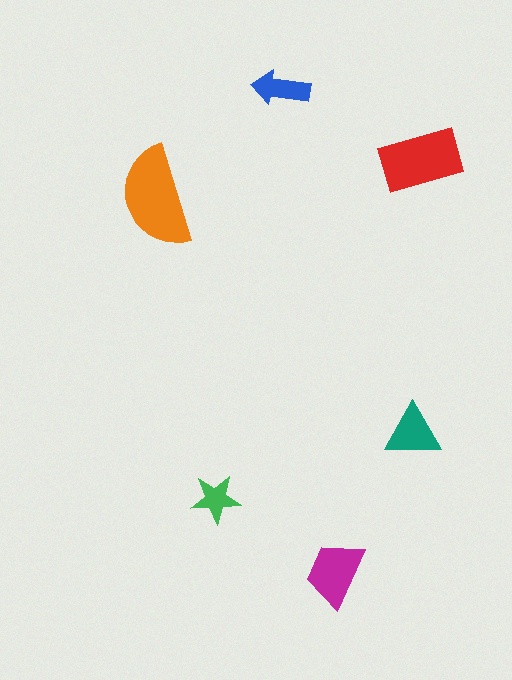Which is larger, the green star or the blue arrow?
The blue arrow.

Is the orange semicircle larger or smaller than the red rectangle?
Larger.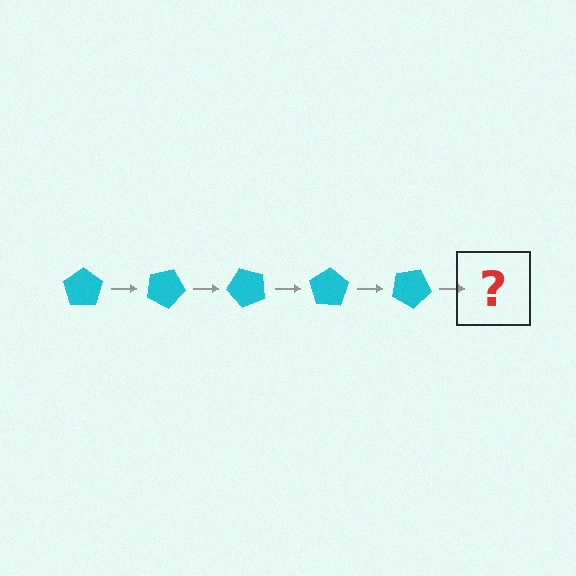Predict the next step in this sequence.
The next step is a cyan pentagon rotated 125 degrees.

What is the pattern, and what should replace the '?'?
The pattern is that the pentagon rotates 25 degrees each step. The '?' should be a cyan pentagon rotated 125 degrees.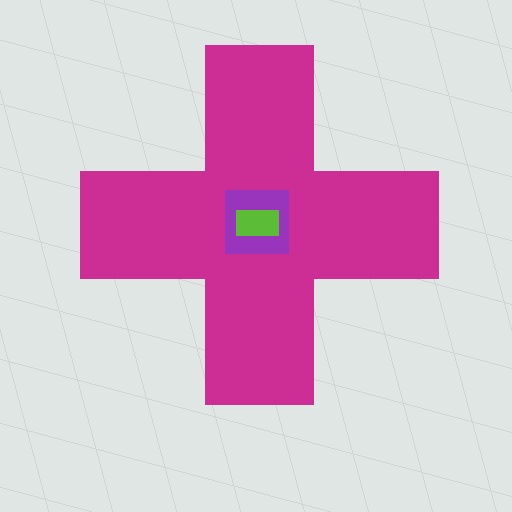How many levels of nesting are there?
3.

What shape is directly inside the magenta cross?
The purple square.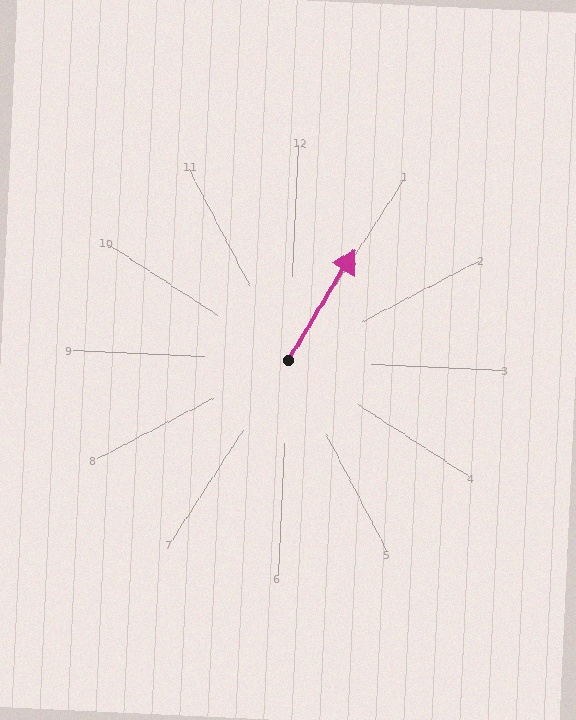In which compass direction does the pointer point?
Northeast.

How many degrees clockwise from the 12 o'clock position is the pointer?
Approximately 29 degrees.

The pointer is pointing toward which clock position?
Roughly 1 o'clock.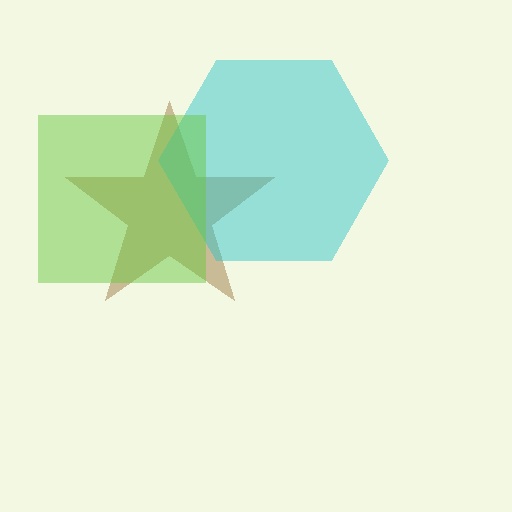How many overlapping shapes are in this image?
There are 3 overlapping shapes in the image.